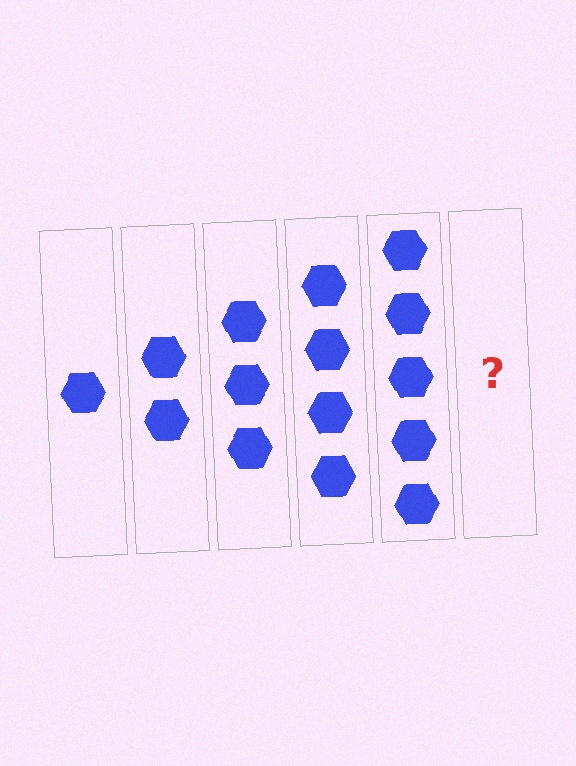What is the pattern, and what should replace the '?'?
The pattern is that each step adds one more hexagon. The '?' should be 6 hexagons.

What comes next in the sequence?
The next element should be 6 hexagons.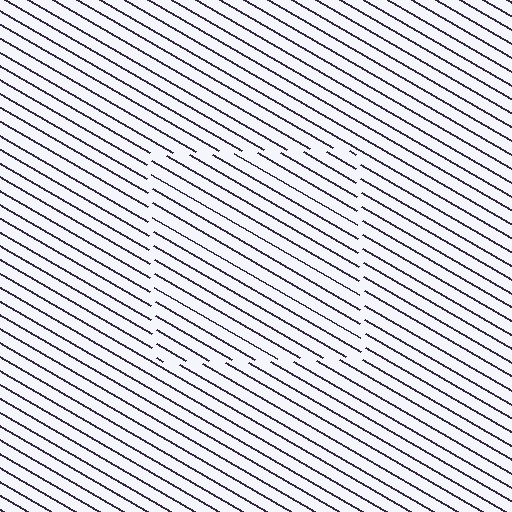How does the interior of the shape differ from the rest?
The interior of the shape contains the same grating, shifted by half a period — the contour is defined by the phase discontinuity where line-ends from the inner and outer gratings abut.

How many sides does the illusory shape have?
4 sides — the line-ends trace a square.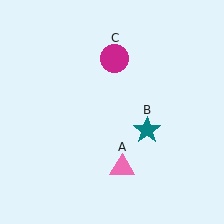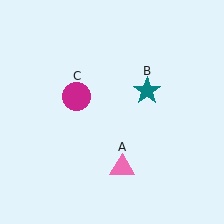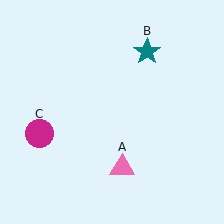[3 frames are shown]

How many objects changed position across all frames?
2 objects changed position: teal star (object B), magenta circle (object C).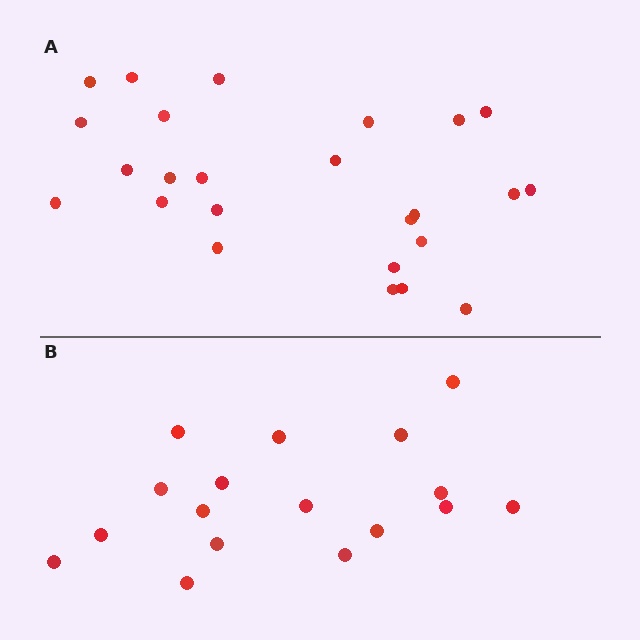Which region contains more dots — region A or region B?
Region A (the top region) has more dots.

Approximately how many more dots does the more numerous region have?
Region A has roughly 8 or so more dots than region B.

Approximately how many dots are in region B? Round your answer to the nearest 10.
About 20 dots. (The exact count is 17, which rounds to 20.)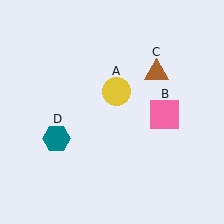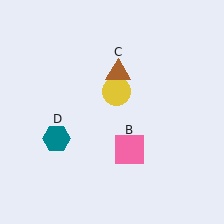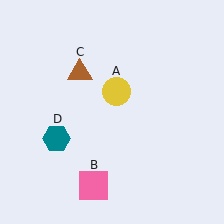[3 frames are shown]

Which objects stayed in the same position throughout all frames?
Yellow circle (object A) and teal hexagon (object D) remained stationary.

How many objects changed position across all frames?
2 objects changed position: pink square (object B), brown triangle (object C).